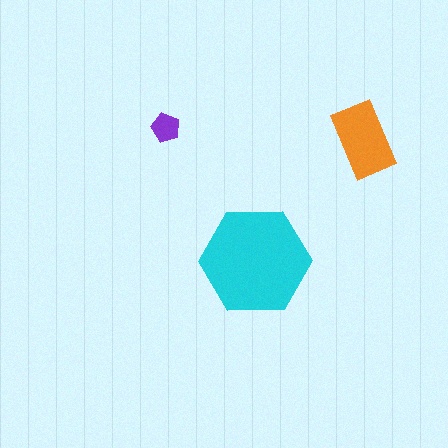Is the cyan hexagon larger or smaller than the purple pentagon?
Larger.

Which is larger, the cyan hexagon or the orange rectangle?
The cyan hexagon.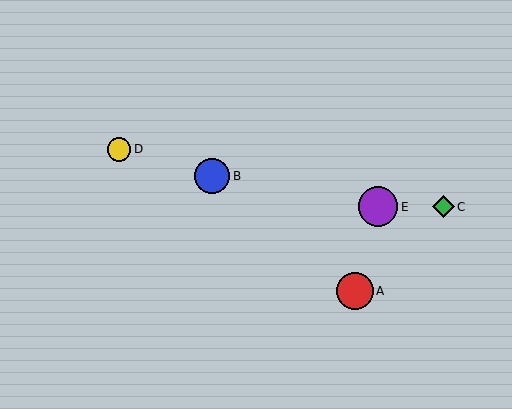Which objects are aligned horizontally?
Objects C, E are aligned horizontally.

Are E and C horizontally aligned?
Yes, both are at y≈207.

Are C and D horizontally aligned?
No, C is at y≈207 and D is at y≈149.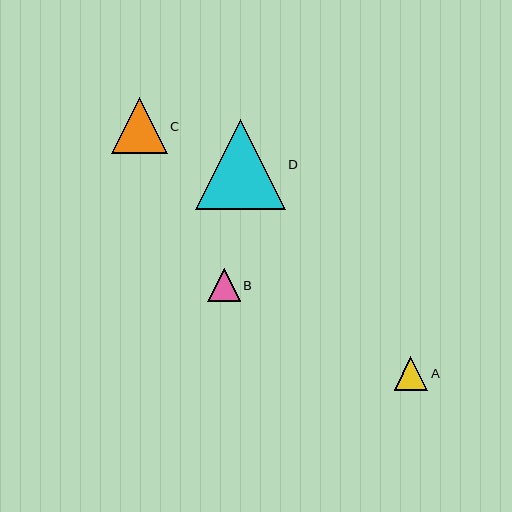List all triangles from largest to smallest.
From largest to smallest: D, C, A, B.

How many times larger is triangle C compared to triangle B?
Triangle C is approximately 1.7 times the size of triangle B.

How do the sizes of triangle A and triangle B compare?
Triangle A and triangle B are approximately the same size.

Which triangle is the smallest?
Triangle B is the smallest with a size of approximately 33 pixels.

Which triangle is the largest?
Triangle D is the largest with a size of approximately 90 pixels.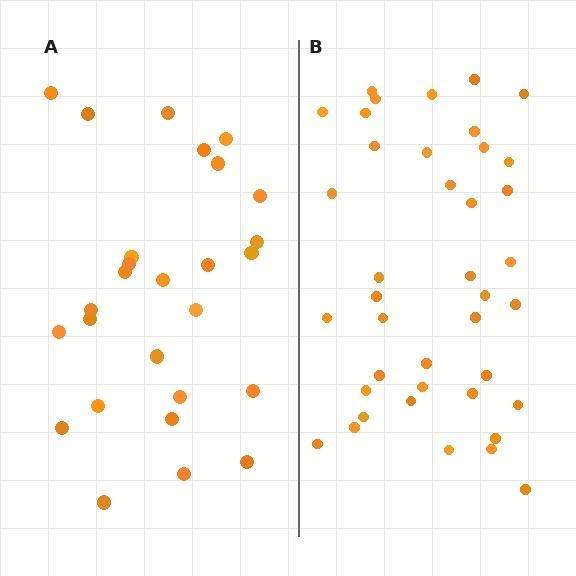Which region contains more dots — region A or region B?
Region B (the right region) has more dots.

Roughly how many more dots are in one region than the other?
Region B has approximately 15 more dots than region A.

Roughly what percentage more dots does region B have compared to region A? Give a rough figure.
About 50% more.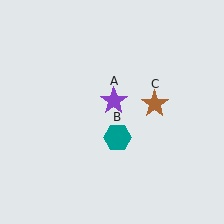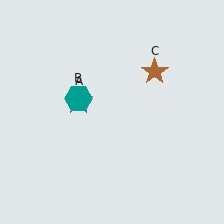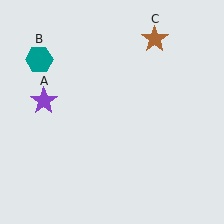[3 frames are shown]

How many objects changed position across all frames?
3 objects changed position: purple star (object A), teal hexagon (object B), brown star (object C).